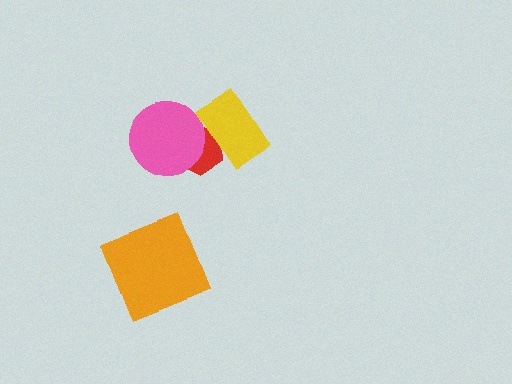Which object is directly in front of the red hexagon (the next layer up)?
The pink circle is directly in front of the red hexagon.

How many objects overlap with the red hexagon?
2 objects overlap with the red hexagon.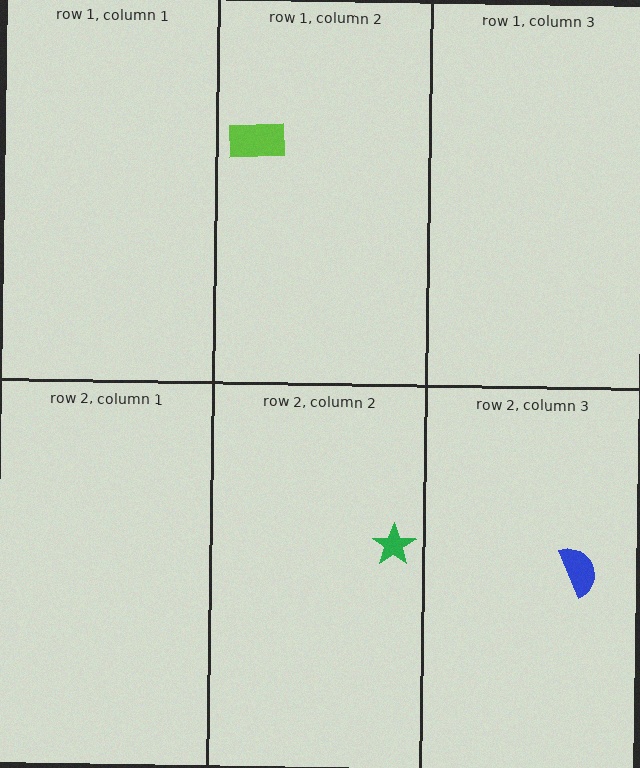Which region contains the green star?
The row 2, column 2 region.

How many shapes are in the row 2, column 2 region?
1.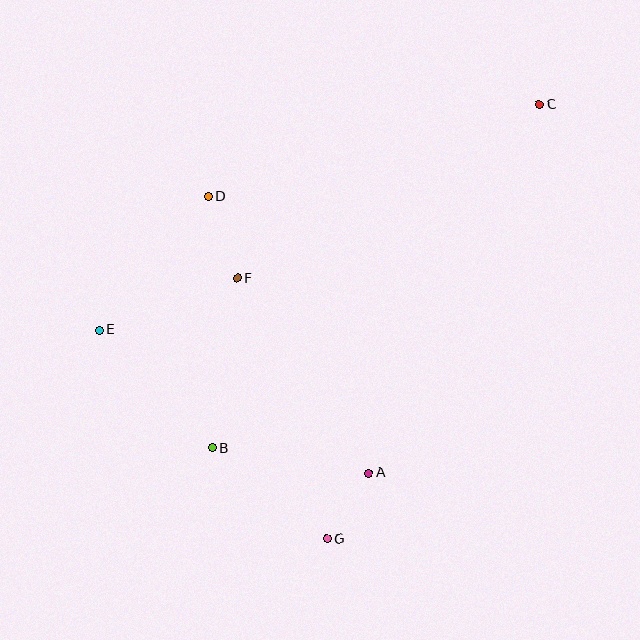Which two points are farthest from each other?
Points C and E are farthest from each other.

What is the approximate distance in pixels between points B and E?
The distance between B and E is approximately 163 pixels.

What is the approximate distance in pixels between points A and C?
The distance between A and C is approximately 406 pixels.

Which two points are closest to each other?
Points A and G are closest to each other.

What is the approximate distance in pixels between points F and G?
The distance between F and G is approximately 275 pixels.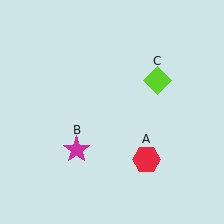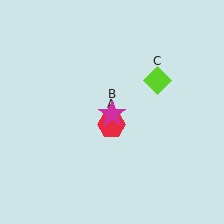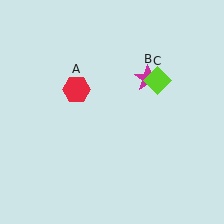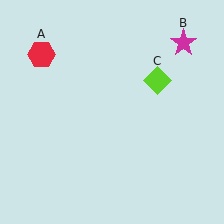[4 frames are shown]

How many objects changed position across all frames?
2 objects changed position: red hexagon (object A), magenta star (object B).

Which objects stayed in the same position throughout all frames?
Lime diamond (object C) remained stationary.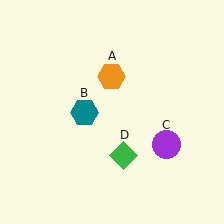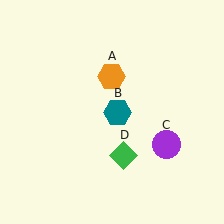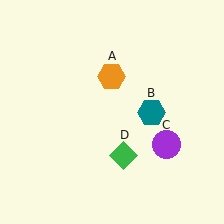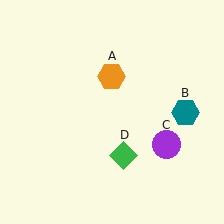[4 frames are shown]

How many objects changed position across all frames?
1 object changed position: teal hexagon (object B).